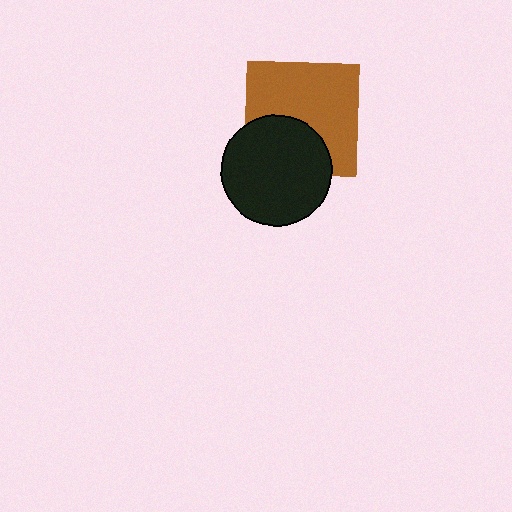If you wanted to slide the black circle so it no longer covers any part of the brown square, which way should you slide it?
Slide it down — that is the most direct way to separate the two shapes.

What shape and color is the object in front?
The object in front is a black circle.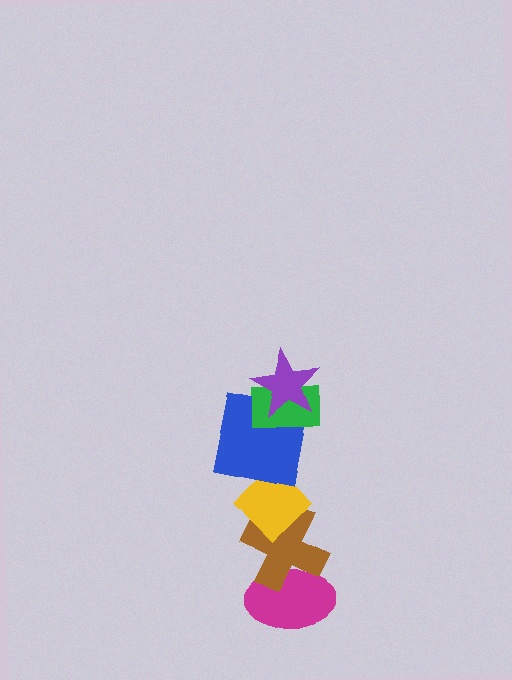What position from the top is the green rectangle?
The green rectangle is 2nd from the top.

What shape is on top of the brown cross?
The yellow diamond is on top of the brown cross.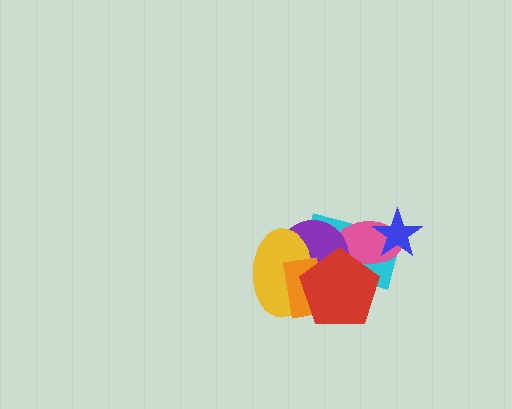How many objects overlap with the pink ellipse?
4 objects overlap with the pink ellipse.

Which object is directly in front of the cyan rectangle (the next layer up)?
The pink ellipse is directly in front of the cyan rectangle.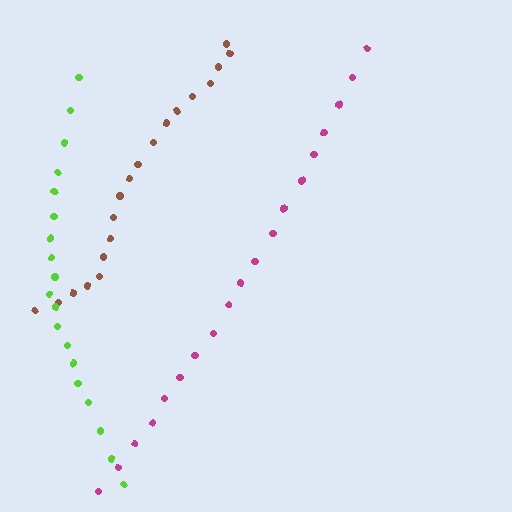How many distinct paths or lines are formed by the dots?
There are 3 distinct paths.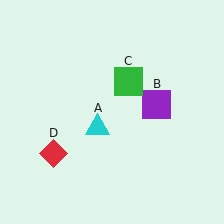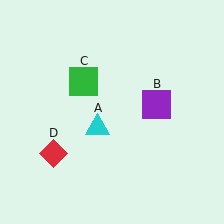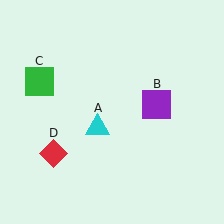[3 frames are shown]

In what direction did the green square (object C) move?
The green square (object C) moved left.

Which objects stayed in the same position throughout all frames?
Cyan triangle (object A) and purple square (object B) and red diamond (object D) remained stationary.